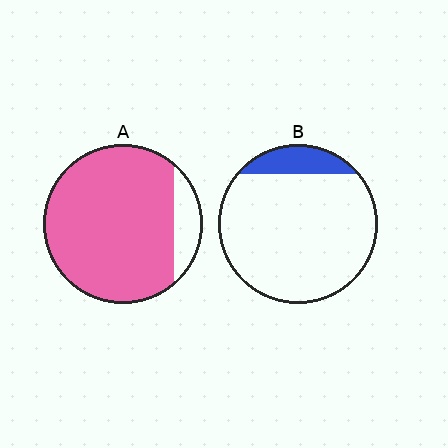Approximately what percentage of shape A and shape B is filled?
A is approximately 90% and B is approximately 15%.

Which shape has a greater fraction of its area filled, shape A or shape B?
Shape A.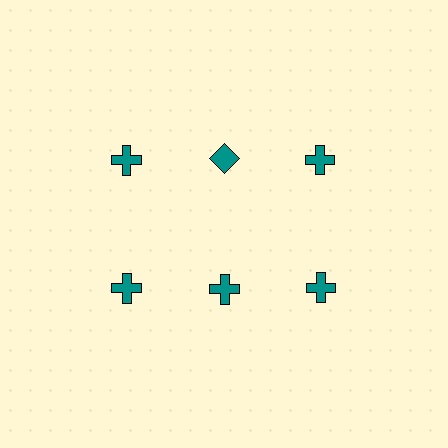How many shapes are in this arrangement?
There are 6 shapes arranged in a grid pattern.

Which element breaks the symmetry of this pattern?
The teal diamond in the top row, second from left column breaks the symmetry. All other shapes are teal crosses.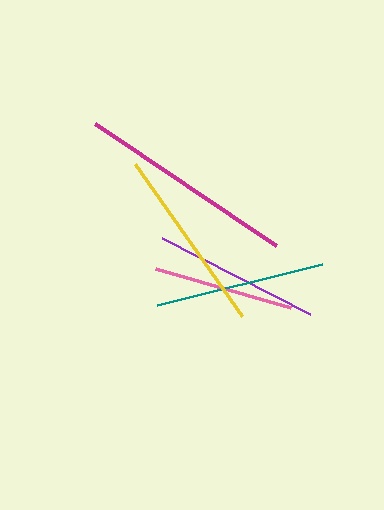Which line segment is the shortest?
The pink line is the shortest at approximately 140 pixels.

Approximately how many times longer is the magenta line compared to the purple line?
The magenta line is approximately 1.3 times the length of the purple line.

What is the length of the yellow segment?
The yellow segment is approximately 186 pixels long.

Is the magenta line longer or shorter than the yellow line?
The magenta line is longer than the yellow line.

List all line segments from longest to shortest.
From longest to shortest: magenta, yellow, teal, purple, pink.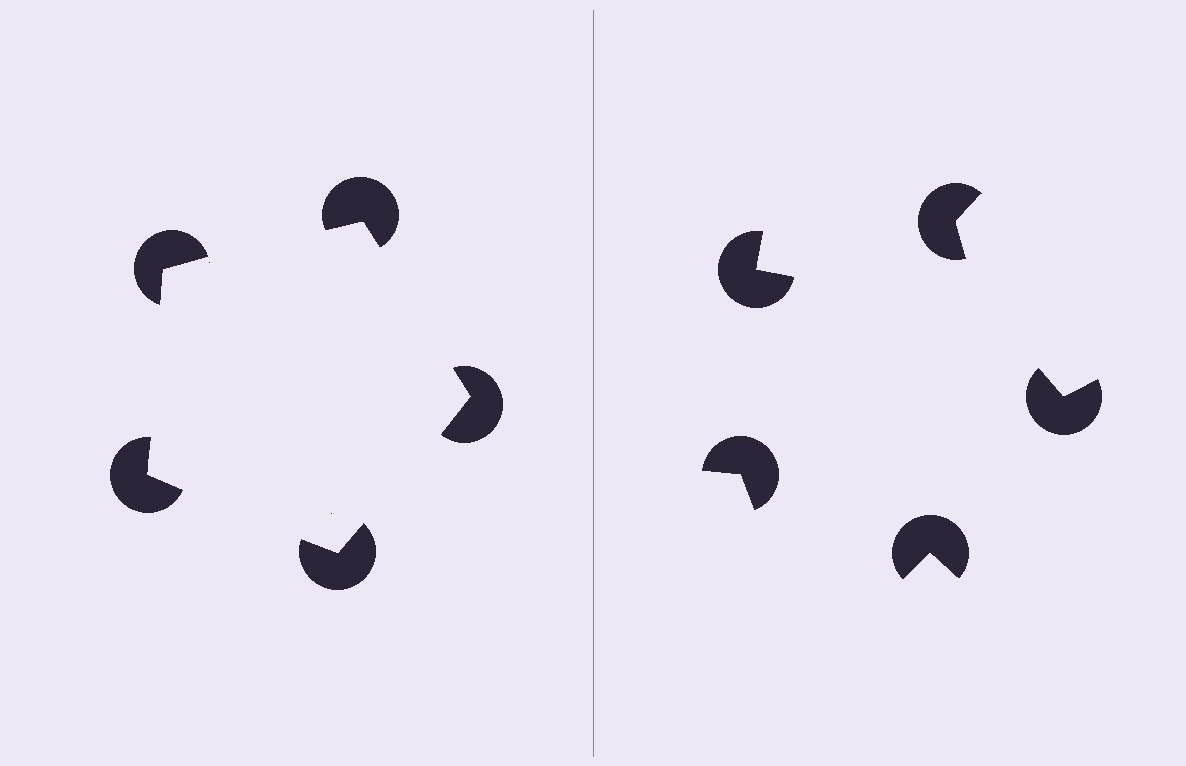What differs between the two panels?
The pac-man discs are positioned identically on both sides; only the wedge orientations differ. On the left they align to a pentagon; on the right they are misaligned.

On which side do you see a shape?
An illusory pentagon appears on the left side. On the right side the wedge cuts are rotated, so no coherent shape forms.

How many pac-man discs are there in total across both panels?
10 — 5 on each side.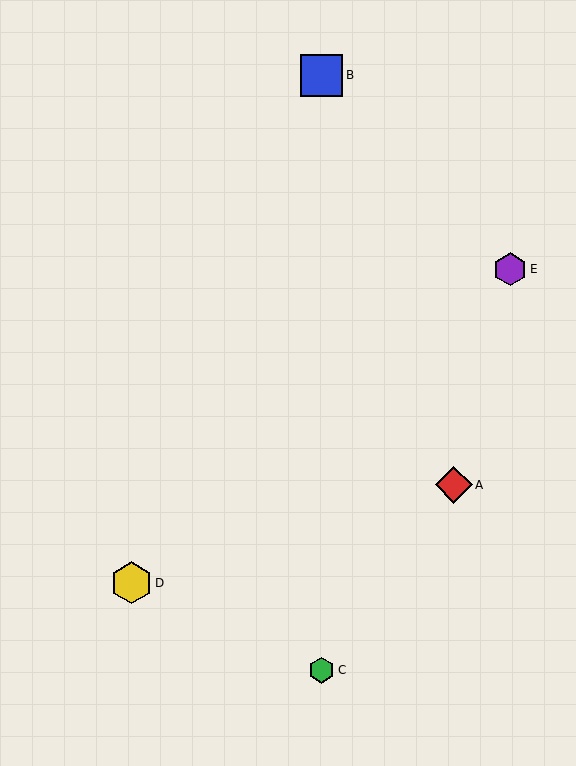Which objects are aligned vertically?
Objects B, C are aligned vertically.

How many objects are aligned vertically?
2 objects (B, C) are aligned vertically.